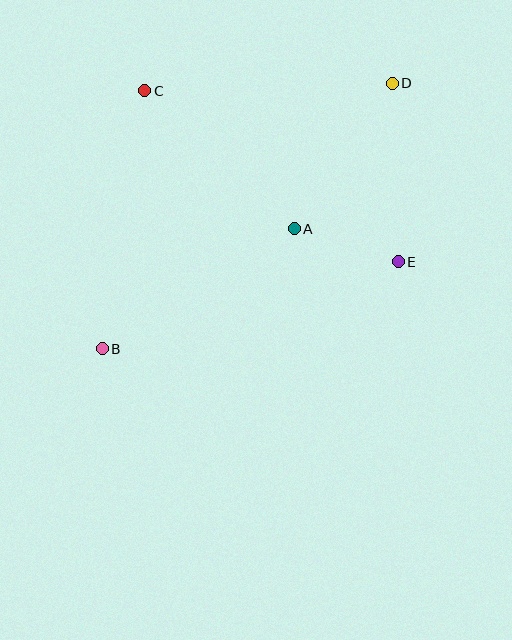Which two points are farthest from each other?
Points B and D are farthest from each other.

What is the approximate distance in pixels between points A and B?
The distance between A and B is approximately 227 pixels.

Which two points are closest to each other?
Points A and E are closest to each other.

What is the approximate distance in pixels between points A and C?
The distance between A and C is approximately 204 pixels.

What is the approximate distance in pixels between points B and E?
The distance between B and E is approximately 309 pixels.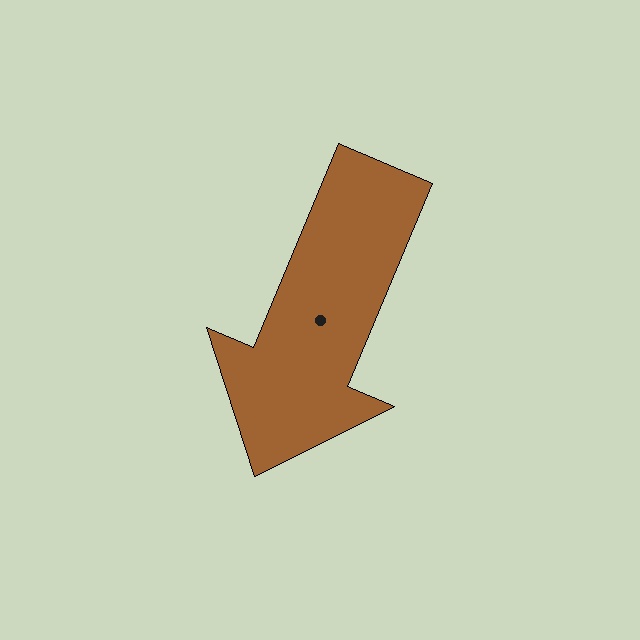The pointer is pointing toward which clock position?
Roughly 7 o'clock.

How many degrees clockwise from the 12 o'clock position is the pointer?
Approximately 203 degrees.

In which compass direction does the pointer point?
Southwest.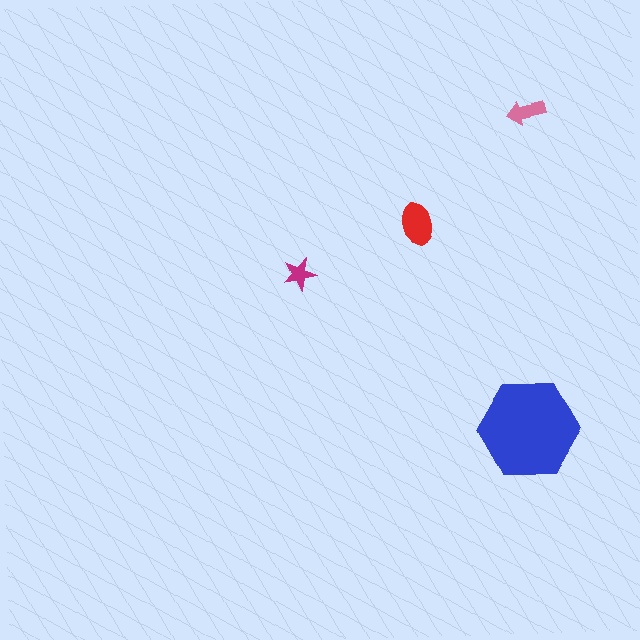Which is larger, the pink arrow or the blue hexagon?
The blue hexagon.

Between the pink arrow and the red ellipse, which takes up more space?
The red ellipse.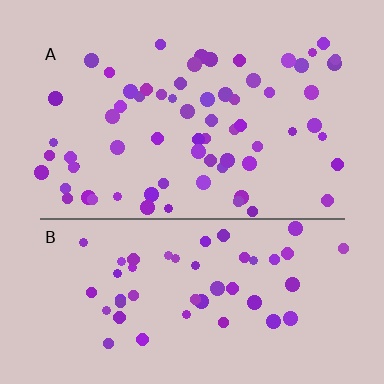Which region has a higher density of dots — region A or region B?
A (the top).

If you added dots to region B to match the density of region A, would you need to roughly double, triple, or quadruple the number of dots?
Approximately double.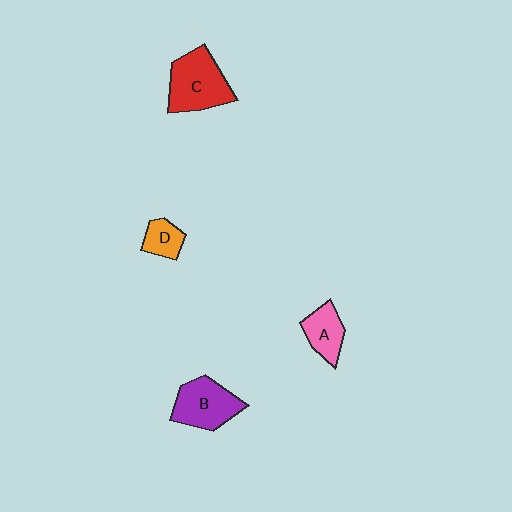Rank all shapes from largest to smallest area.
From largest to smallest: C (red), B (purple), A (pink), D (orange).